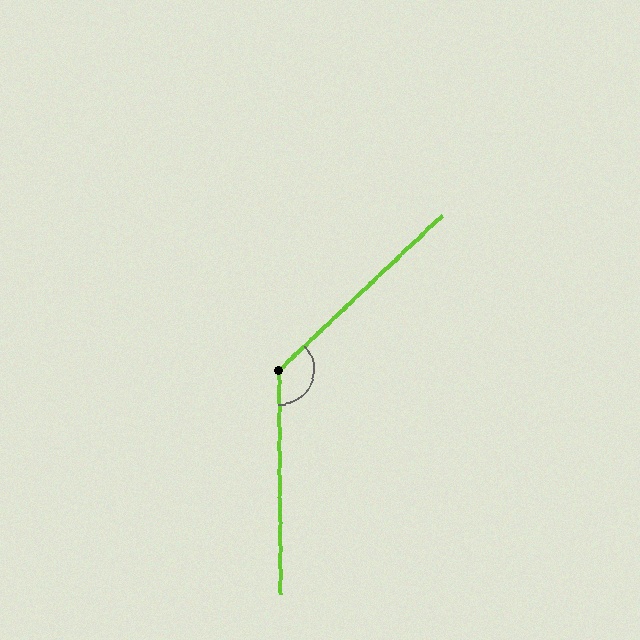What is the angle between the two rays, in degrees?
Approximately 133 degrees.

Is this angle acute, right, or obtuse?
It is obtuse.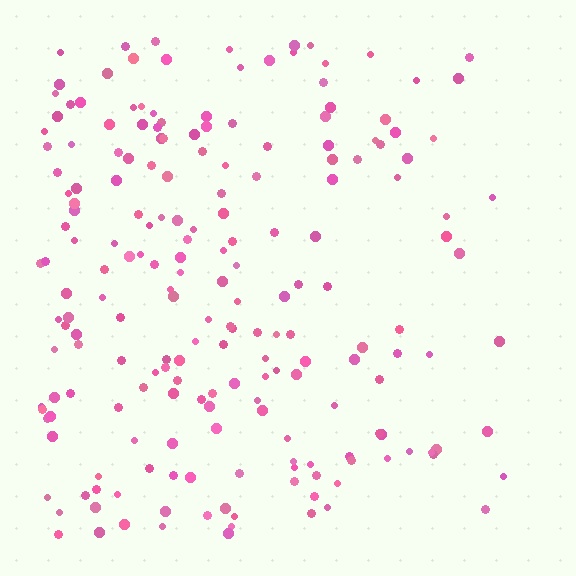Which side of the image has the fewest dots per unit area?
The right.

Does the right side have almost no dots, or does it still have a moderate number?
Still a moderate number, just noticeably fewer than the left.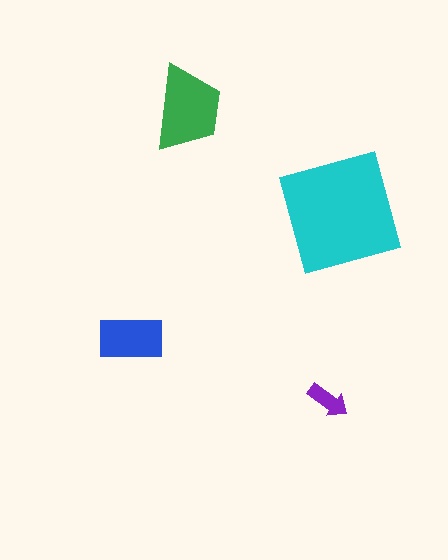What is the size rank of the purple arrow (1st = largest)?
4th.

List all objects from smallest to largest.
The purple arrow, the blue rectangle, the green trapezoid, the cyan square.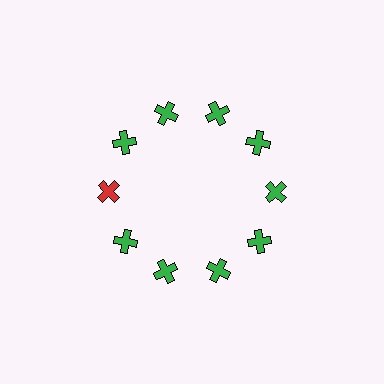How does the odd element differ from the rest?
It has a different color: red instead of green.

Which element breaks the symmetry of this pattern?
The red cross at roughly the 9 o'clock position breaks the symmetry. All other shapes are green crosses.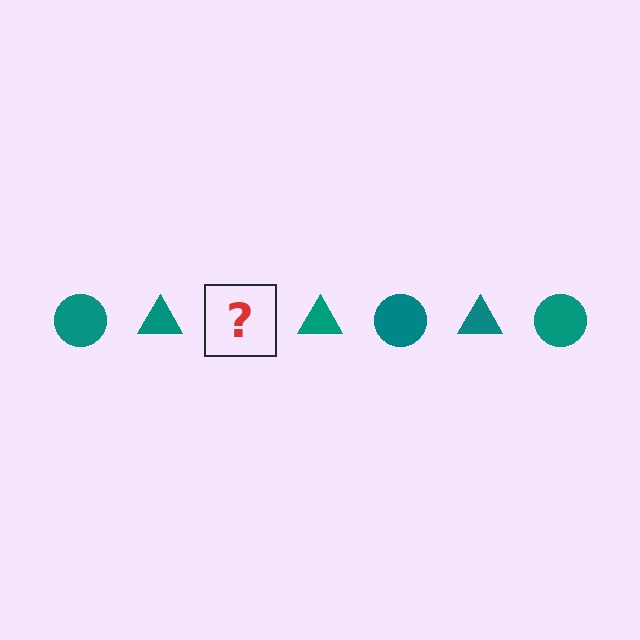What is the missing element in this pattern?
The missing element is a teal circle.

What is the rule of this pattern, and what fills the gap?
The rule is that the pattern cycles through circle, triangle shapes in teal. The gap should be filled with a teal circle.